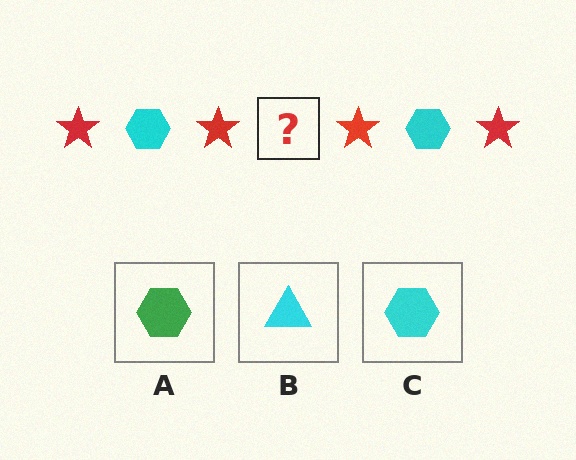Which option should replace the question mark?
Option C.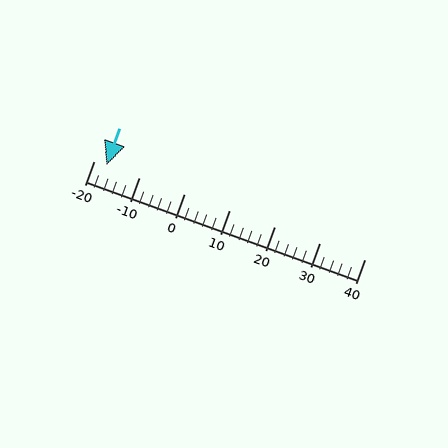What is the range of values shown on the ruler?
The ruler shows values from -20 to 40.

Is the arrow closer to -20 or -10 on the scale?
The arrow is closer to -20.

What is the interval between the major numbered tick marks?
The major tick marks are spaced 10 units apart.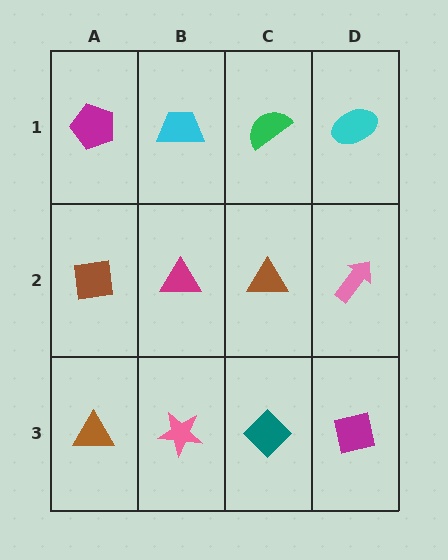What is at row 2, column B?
A magenta triangle.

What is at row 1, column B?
A cyan trapezoid.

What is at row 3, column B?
A pink star.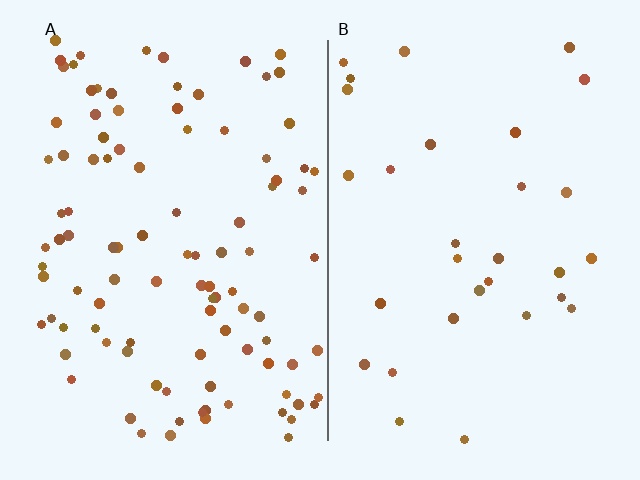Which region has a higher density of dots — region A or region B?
A (the left).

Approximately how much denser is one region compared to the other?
Approximately 3.3× — region A over region B.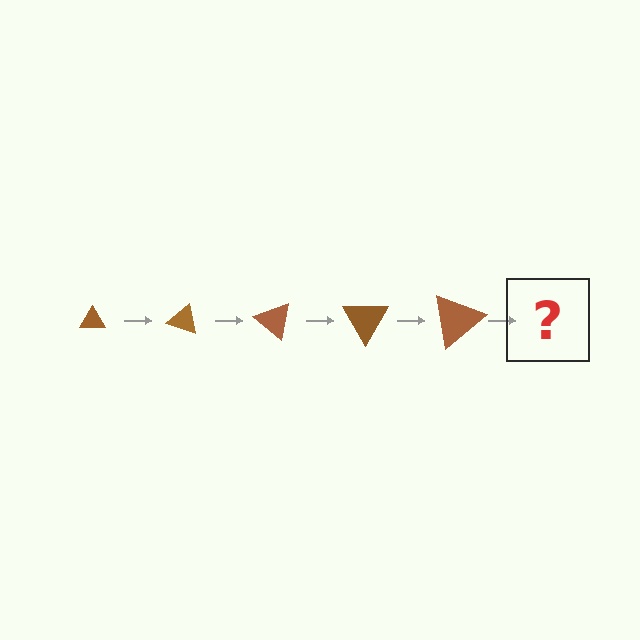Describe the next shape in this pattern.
It should be a triangle, larger than the previous one and rotated 100 degrees from the start.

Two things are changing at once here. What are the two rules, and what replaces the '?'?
The two rules are that the triangle grows larger each step and it rotates 20 degrees each step. The '?' should be a triangle, larger than the previous one and rotated 100 degrees from the start.